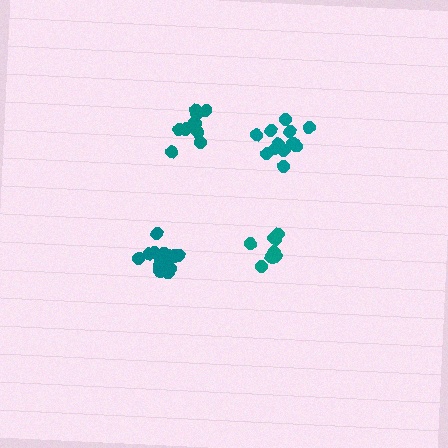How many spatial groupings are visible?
There are 4 spatial groupings.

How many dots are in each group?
Group 1: 12 dots, Group 2: 10 dots, Group 3: 16 dots, Group 4: 10 dots (48 total).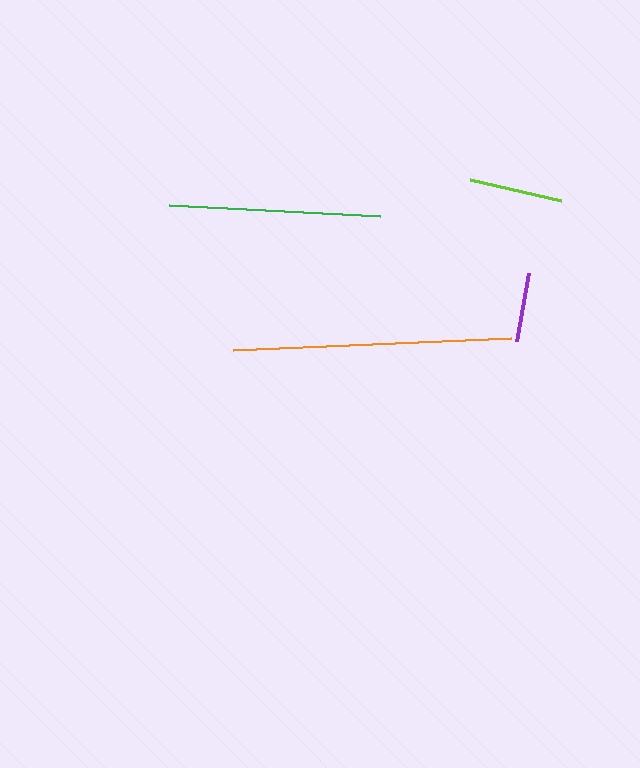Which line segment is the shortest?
The purple line is the shortest at approximately 69 pixels.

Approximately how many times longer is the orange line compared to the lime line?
The orange line is approximately 3.0 times the length of the lime line.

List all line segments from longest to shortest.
From longest to shortest: orange, green, lime, purple.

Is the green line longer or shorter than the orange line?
The orange line is longer than the green line.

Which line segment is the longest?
The orange line is the longest at approximately 278 pixels.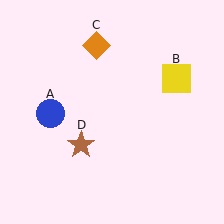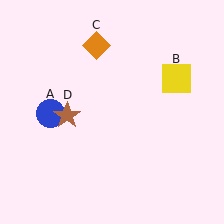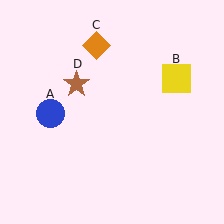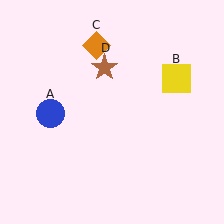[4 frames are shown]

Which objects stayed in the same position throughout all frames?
Blue circle (object A) and yellow square (object B) and orange diamond (object C) remained stationary.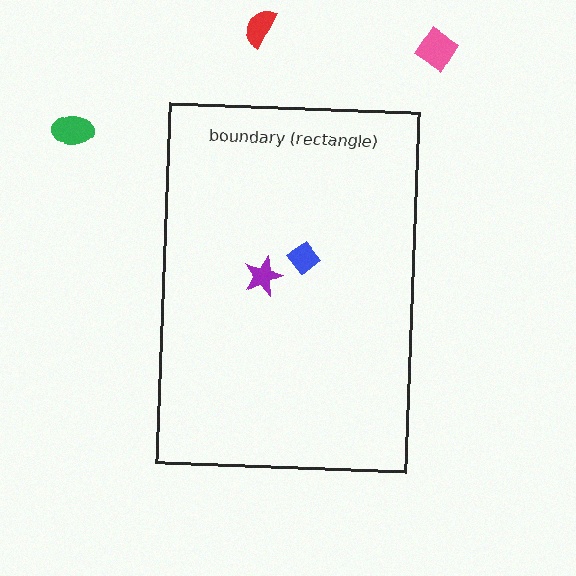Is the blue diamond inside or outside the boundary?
Inside.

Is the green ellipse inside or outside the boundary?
Outside.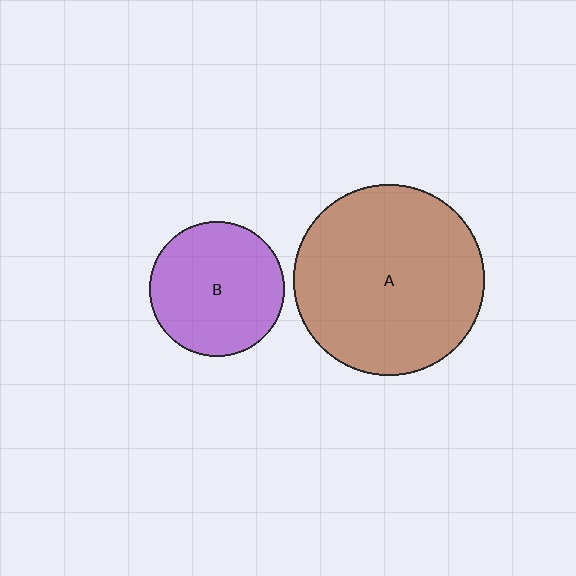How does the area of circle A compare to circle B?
Approximately 2.0 times.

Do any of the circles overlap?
No, none of the circles overlap.